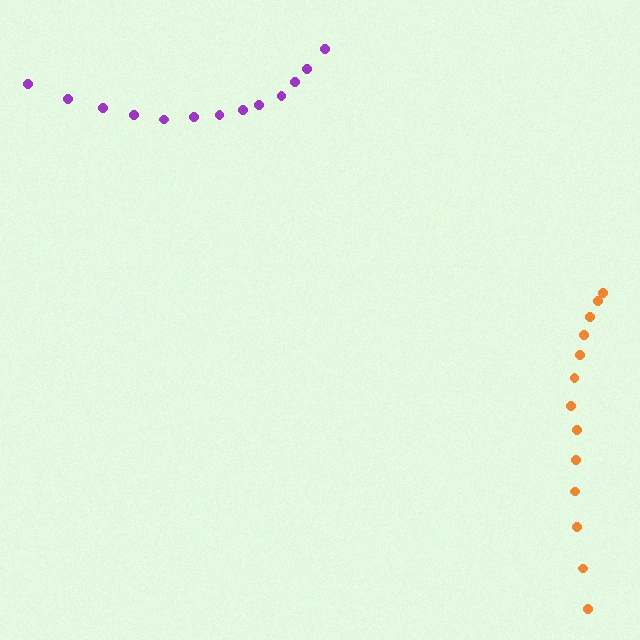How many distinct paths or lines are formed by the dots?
There are 2 distinct paths.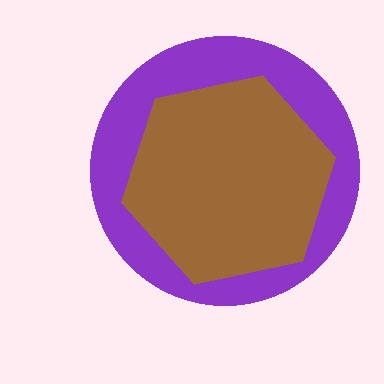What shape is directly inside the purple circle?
The brown hexagon.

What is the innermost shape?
The brown hexagon.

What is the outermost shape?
The purple circle.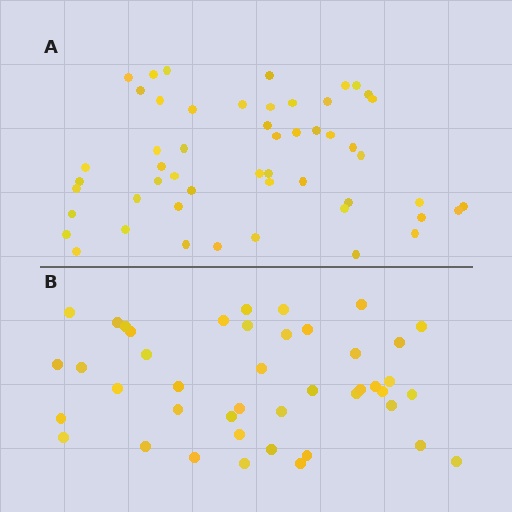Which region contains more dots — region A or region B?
Region A (the top region) has more dots.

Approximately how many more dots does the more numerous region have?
Region A has roughly 8 or so more dots than region B.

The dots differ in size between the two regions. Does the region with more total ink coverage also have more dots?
No. Region B has more total ink coverage because its dots are larger, but region A actually contains more individual dots. Total area can be misleading — the number of items is what matters here.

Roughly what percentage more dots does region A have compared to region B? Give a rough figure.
About 20% more.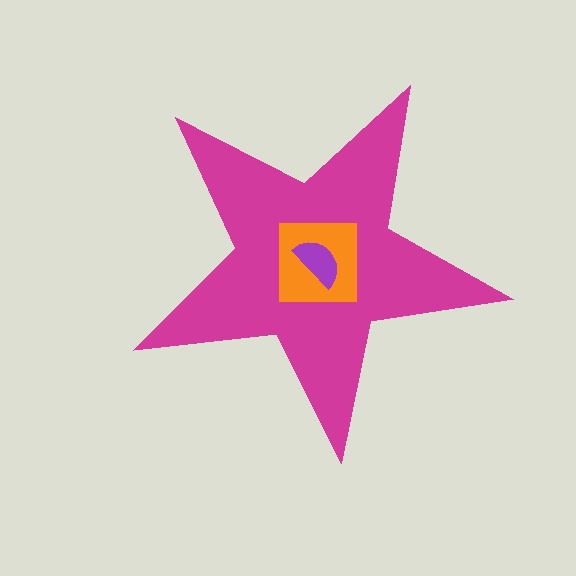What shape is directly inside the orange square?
The purple semicircle.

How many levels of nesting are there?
3.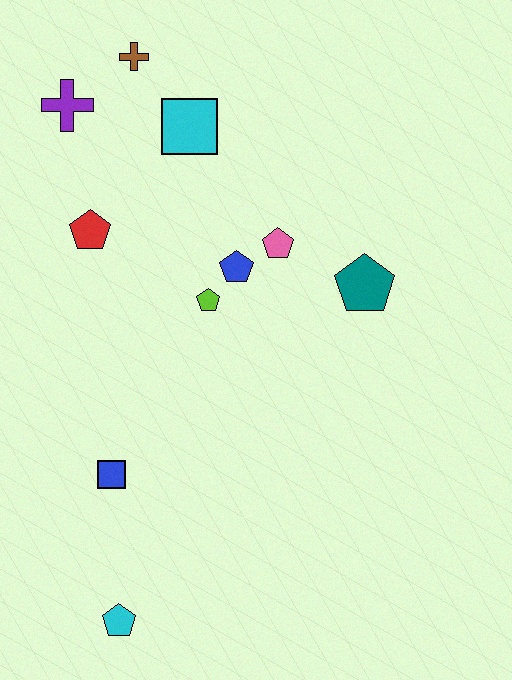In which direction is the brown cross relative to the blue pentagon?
The brown cross is above the blue pentagon.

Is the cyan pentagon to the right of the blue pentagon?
No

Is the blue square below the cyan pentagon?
No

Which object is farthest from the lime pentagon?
The cyan pentagon is farthest from the lime pentagon.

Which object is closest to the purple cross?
The brown cross is closest to the purple cross.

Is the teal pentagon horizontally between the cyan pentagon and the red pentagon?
No